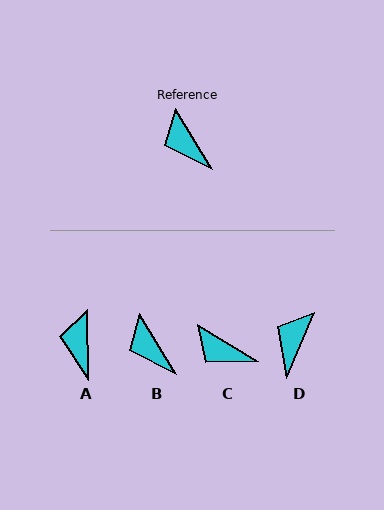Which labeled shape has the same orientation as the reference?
B.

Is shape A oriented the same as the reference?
No, it is off by about 30 degrees.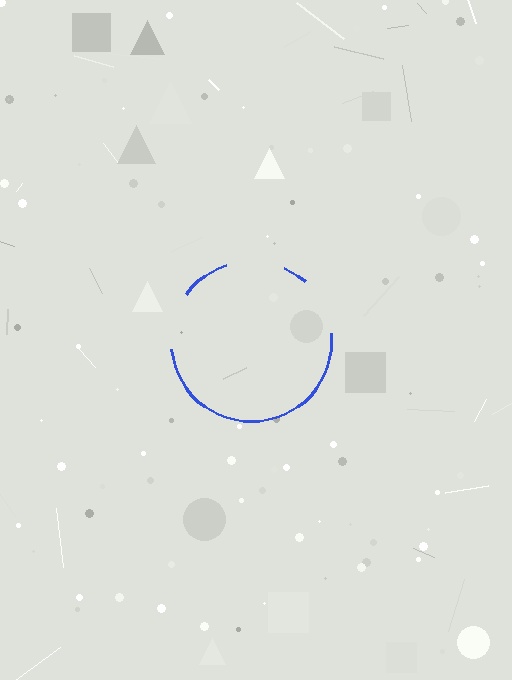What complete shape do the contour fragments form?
The contour fragments form a circle.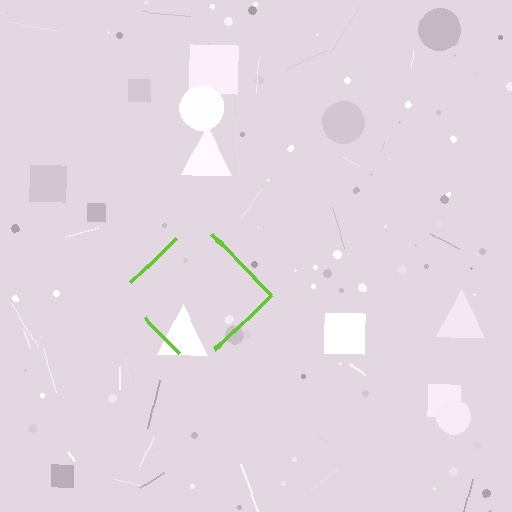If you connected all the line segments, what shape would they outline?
They would outline a diamond.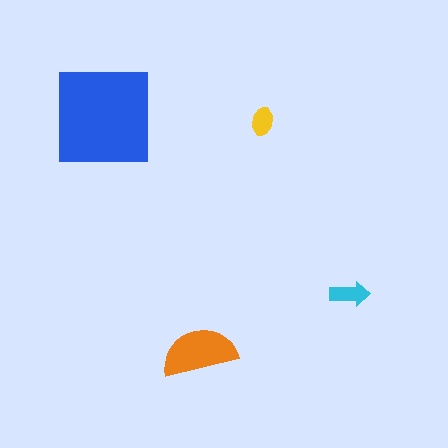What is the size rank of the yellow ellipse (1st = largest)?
4th.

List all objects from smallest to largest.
The yellow ellipse, the cyan arrow, the orange semicircle, the blue square.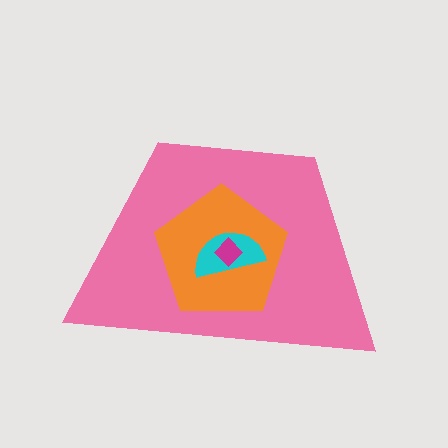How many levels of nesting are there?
4.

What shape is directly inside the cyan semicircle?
The magenta diamond.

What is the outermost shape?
The pink trapezoid.